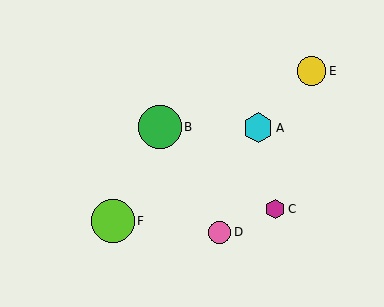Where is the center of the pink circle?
The center of the pink circle is at (220, 232).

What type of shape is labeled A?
Shape A is a cyan hexagon.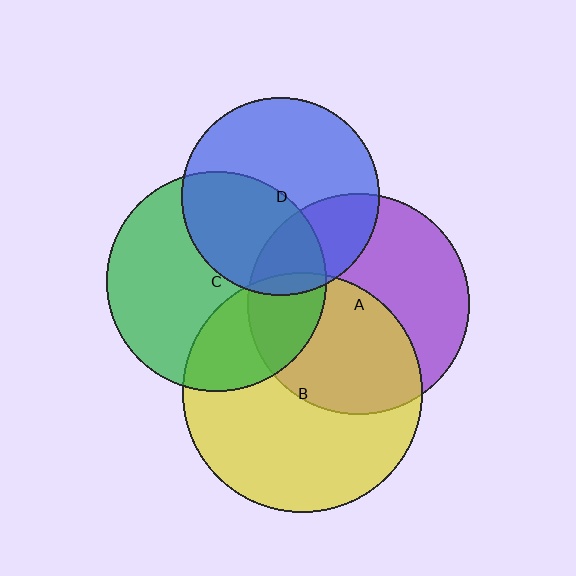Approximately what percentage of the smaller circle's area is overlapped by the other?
Approximately 30%.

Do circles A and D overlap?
Yes.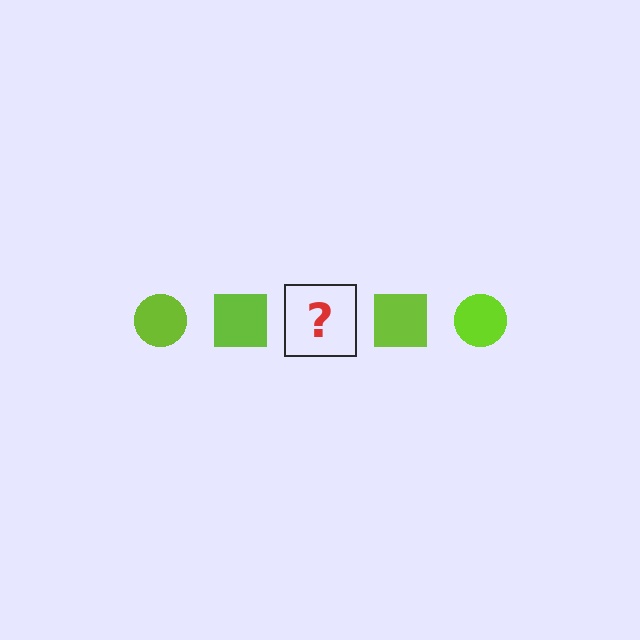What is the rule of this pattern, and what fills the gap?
The rule is that the pattern cycles through circle, square shapes in lime. The gap should be filled with a lime circle.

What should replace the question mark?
The question mark should be replaced with a lime circle.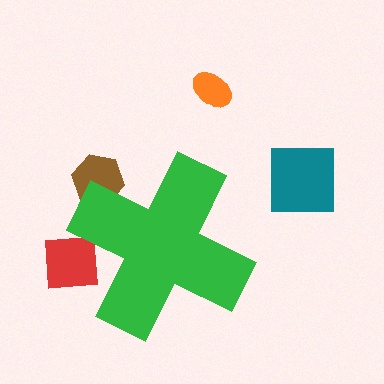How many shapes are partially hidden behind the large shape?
2 shapes are partially hidden.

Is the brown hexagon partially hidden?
Yes, the brown hexagon is partially hidden behind the green cross.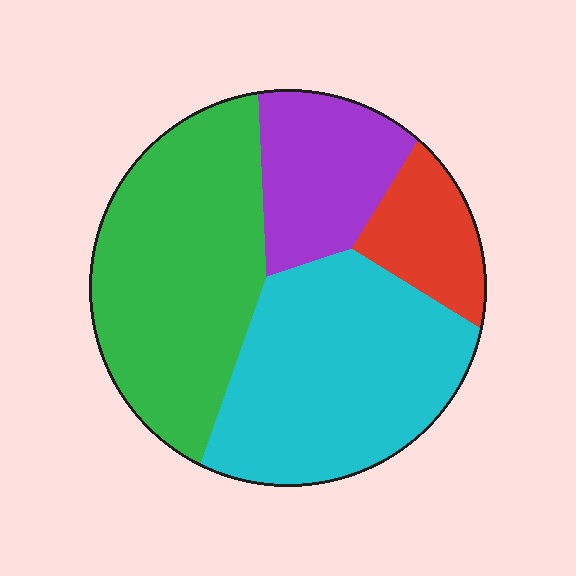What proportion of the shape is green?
Green takes up between a third and a half of the shape.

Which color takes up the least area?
Red, at roughly 10%.